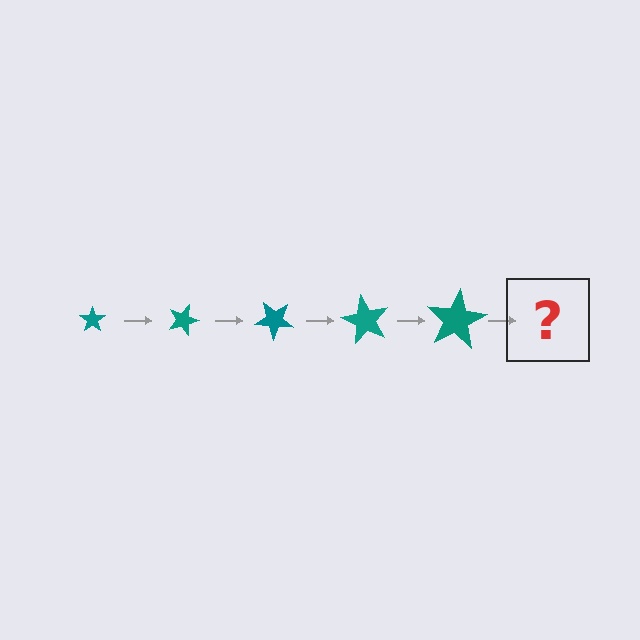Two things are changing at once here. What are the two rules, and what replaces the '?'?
The two rules are that the star grows larger each step and it rotates 20 degrees each step. The '?' should be a star, larger than the previous one and rotated 100 degrees from the start.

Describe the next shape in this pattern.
It should be a star, larger than the previous one and rotated 100 degrees from the start.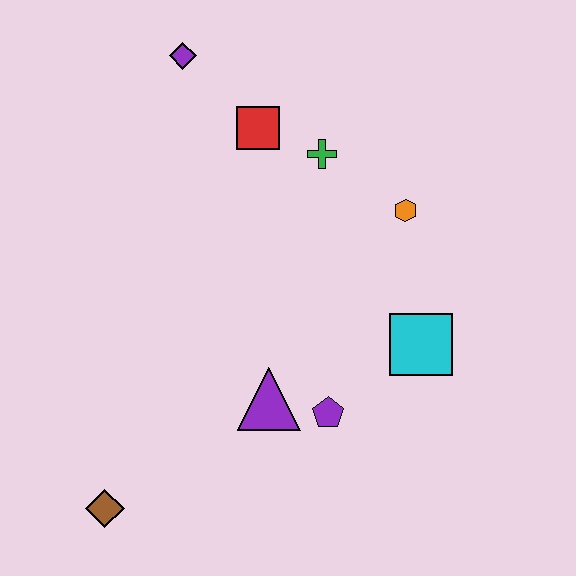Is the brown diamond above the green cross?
No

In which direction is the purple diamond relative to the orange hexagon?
The purple diamond is to the left of the orange hexagon.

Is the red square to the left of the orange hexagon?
Yes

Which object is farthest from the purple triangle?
The purple diamond is farthest from the purple triangle.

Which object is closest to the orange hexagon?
The green cross is closest to the orange hexagon.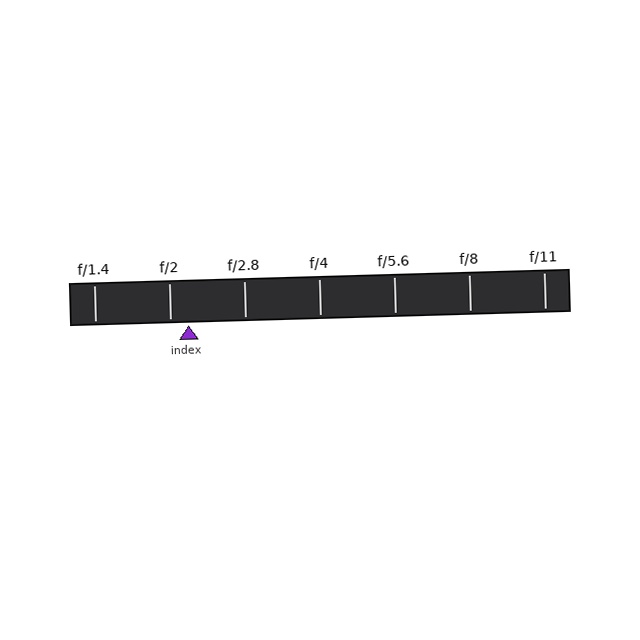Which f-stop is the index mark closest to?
The index mark is closest to f/2.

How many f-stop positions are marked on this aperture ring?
There are 7 f-stop positions marked.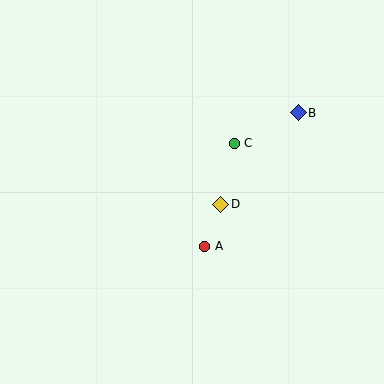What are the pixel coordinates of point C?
Point C is at (234, 143).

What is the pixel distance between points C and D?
The distance between C and D is 63 pixels.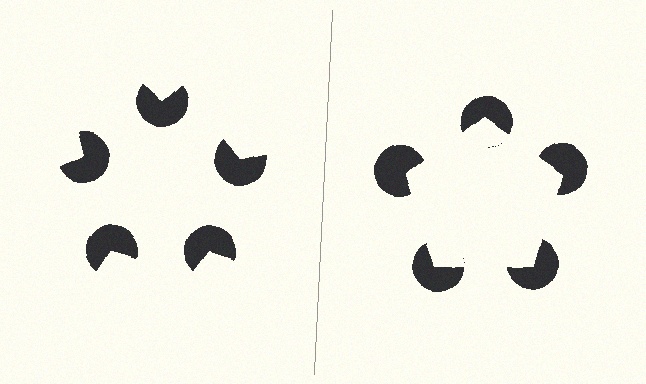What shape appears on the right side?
An illusory pentagon.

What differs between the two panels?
The pac-man discs are positioned identically on both sides; only the wedge orientations differ. On the right they align to a pentagon; on the left they are misaligned.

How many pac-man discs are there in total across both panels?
10 — 5 on each side.